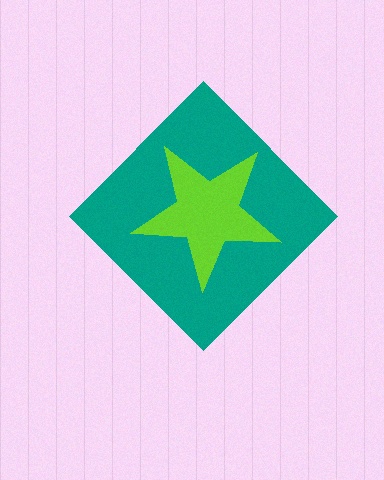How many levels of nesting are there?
2.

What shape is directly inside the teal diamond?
The lime star.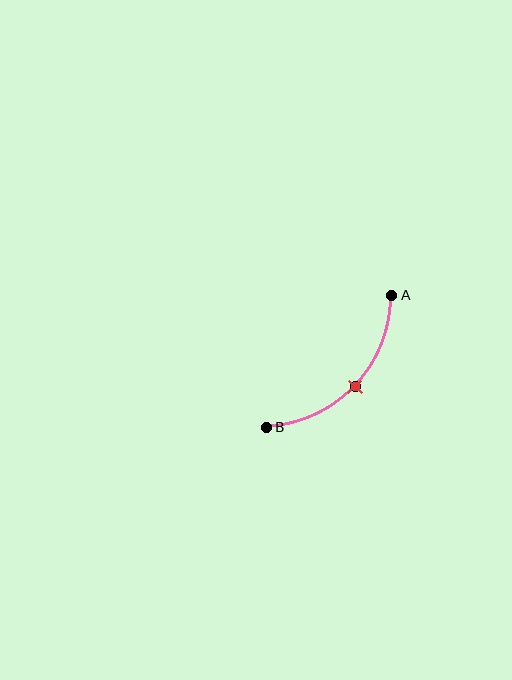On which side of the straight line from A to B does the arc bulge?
The arc bulges below and to the right of the straight line connecting A and B.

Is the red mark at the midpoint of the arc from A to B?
Yes. The red mark lies on the arc at equal arc-length from both A and B — it is the arc midpoint.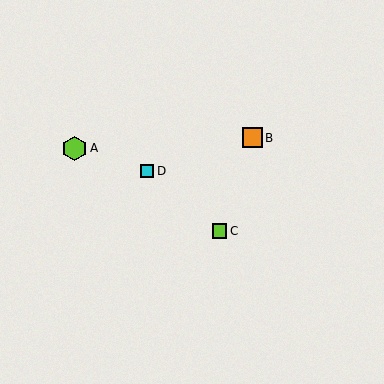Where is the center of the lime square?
The center of the lime square is at (219, 231).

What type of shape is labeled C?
Shape C is a lime square.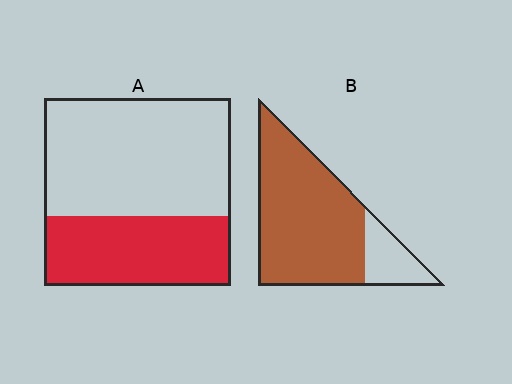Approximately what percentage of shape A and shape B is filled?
A is approximately 35% and B is approximately 80%.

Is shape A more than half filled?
No.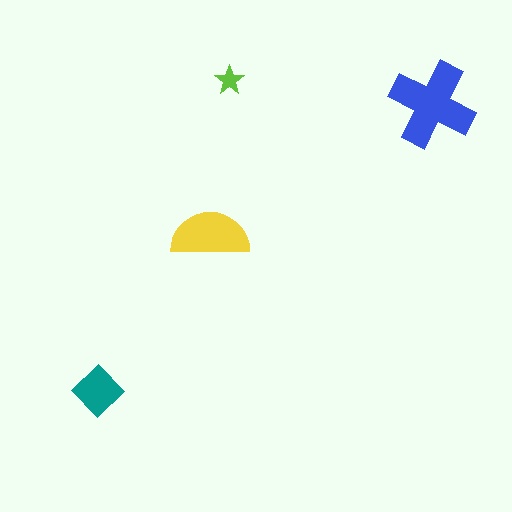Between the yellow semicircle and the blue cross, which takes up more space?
The blue cross.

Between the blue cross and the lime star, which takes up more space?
The blue cross.